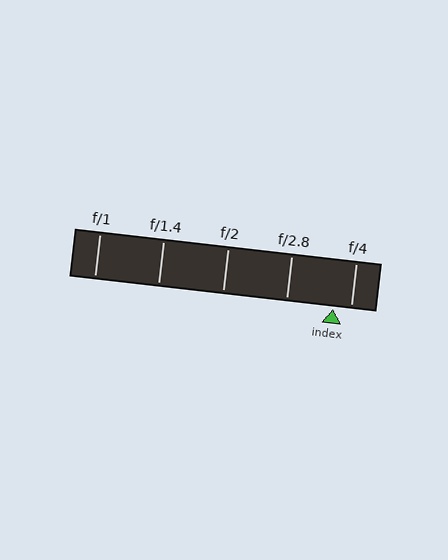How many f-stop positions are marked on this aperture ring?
There are 5 f-stop positions marked.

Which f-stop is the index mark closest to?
The index mark is closest to f/4.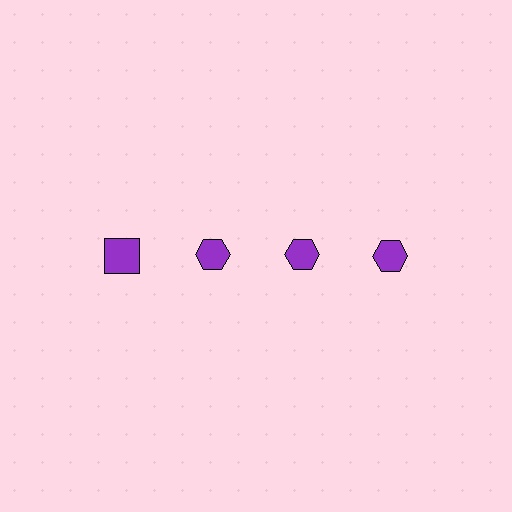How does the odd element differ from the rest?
It has a different shape: square instead of hexagon.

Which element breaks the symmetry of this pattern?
The purple square in the top row, leftmost column breaks the symmetry. All other shapes are purple hexagons.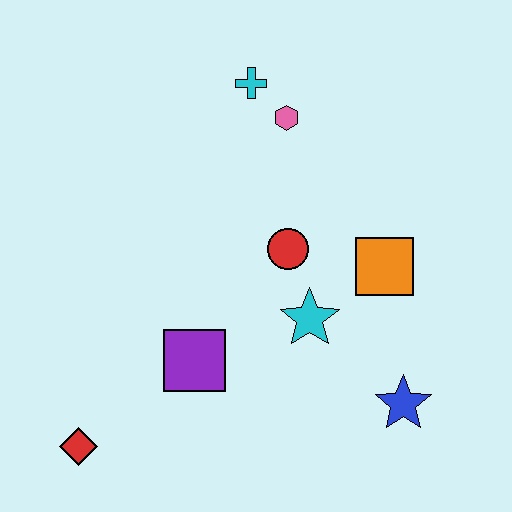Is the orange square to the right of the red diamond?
Yes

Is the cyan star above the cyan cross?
No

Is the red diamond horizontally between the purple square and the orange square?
No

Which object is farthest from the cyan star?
The red diamond is farthest from the cyan star.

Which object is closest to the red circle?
The cyan star is closest to the red circle.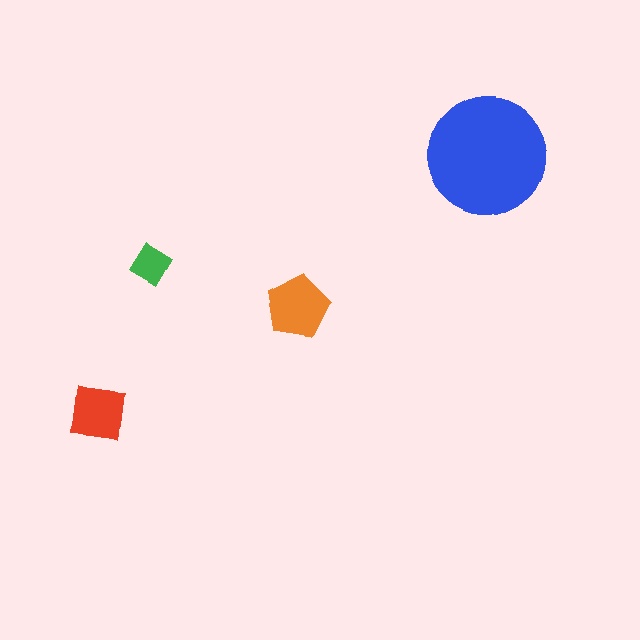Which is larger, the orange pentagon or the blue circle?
The blue circle.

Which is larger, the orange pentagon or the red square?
The orange pentagon.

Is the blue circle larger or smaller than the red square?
Larger.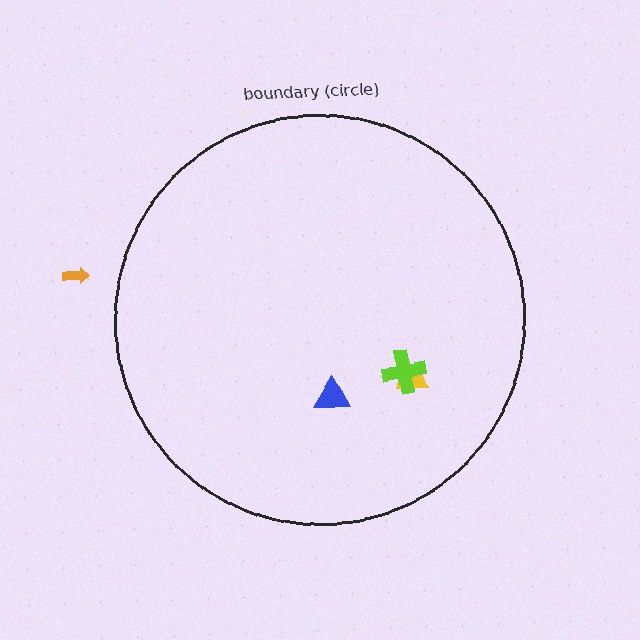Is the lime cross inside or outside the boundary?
Inside.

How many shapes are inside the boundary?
3 inside, 1 outside.